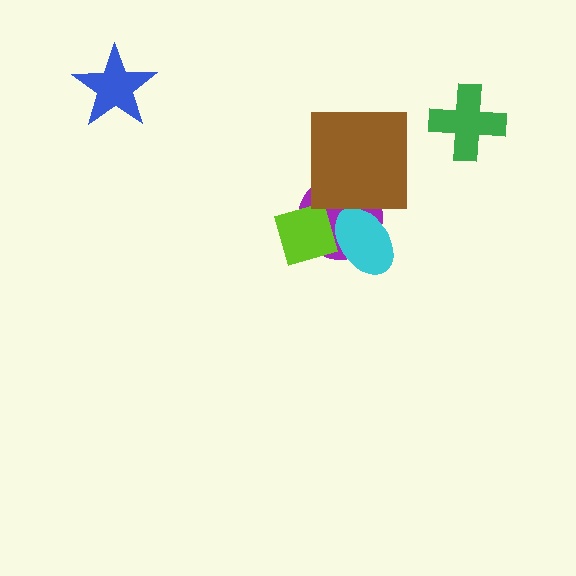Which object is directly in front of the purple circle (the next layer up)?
The cyan ellipse is directly in front of the purple circle.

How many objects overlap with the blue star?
0 objects overlap with the blue star.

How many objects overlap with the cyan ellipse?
2 objects overlap with the cyan ellipse.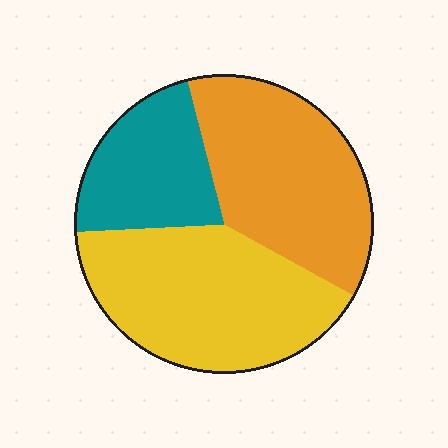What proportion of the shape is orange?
Orange covers 37% of the shape.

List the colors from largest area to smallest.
From largest to smallest: yellow, orange, teal.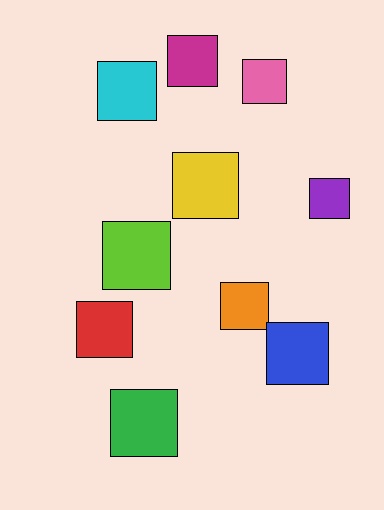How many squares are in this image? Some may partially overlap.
There are 10 squares.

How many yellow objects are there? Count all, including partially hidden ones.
There is 1 yellow object.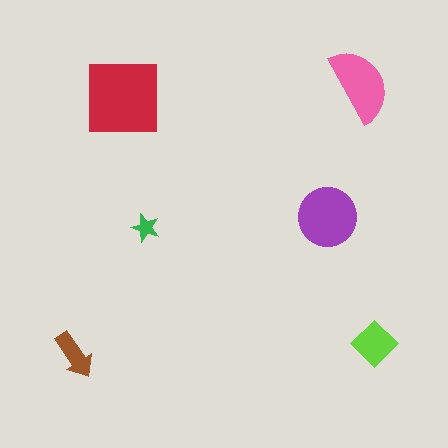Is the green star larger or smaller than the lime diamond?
Smaller.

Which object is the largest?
The red square.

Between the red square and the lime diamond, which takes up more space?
The red square.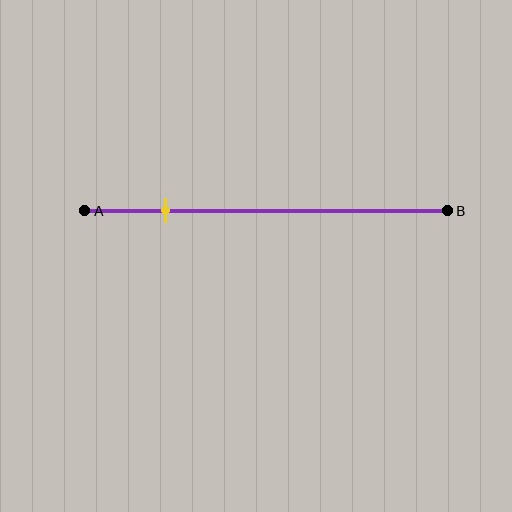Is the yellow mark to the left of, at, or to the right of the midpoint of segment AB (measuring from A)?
The yellow mark is to the left of the midpoint of segment AB.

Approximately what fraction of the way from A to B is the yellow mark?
The yellow mark is approximately 20% of the way from A to B.